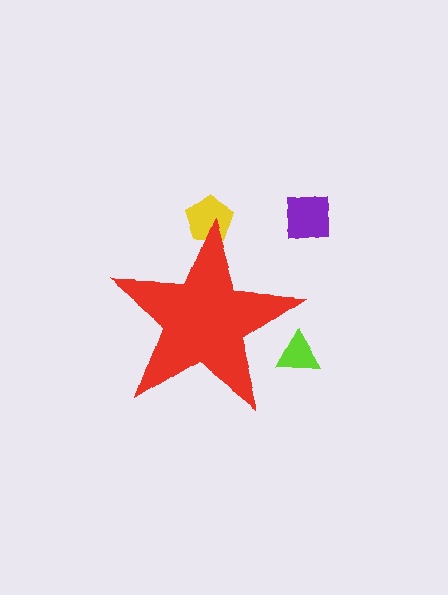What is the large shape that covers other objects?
A red star.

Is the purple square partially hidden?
No, the purple square is fully visible.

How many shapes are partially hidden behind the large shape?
2 shapes are partially hidden.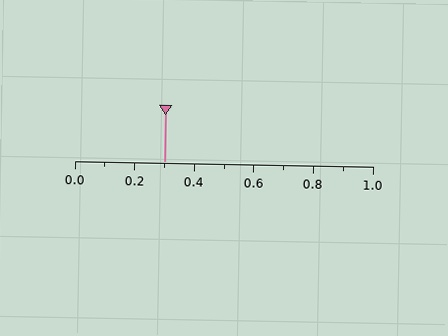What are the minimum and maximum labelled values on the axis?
The axis runs from 0.0 to 1.0.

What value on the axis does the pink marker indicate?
The marker indicates approximately 0.3.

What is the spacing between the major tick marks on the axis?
The major ticks are spaced 0.2 apart.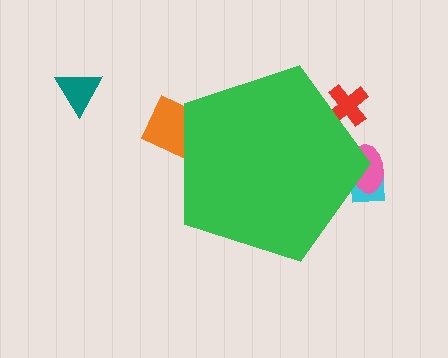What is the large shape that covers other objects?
A green pentagon.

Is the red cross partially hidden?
Yes, the red cross is partially hidden behind the green pentagon.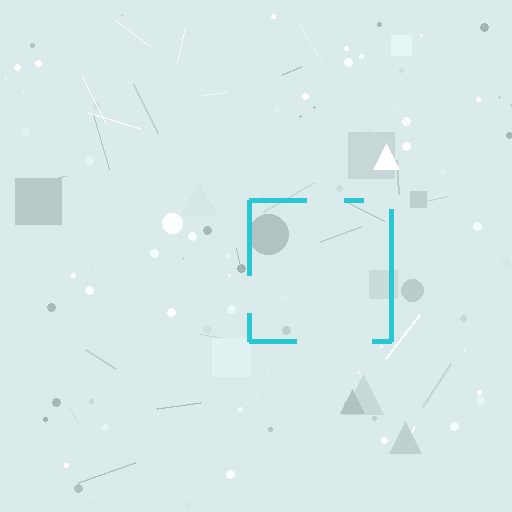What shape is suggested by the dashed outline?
The dashed outline suggests a square.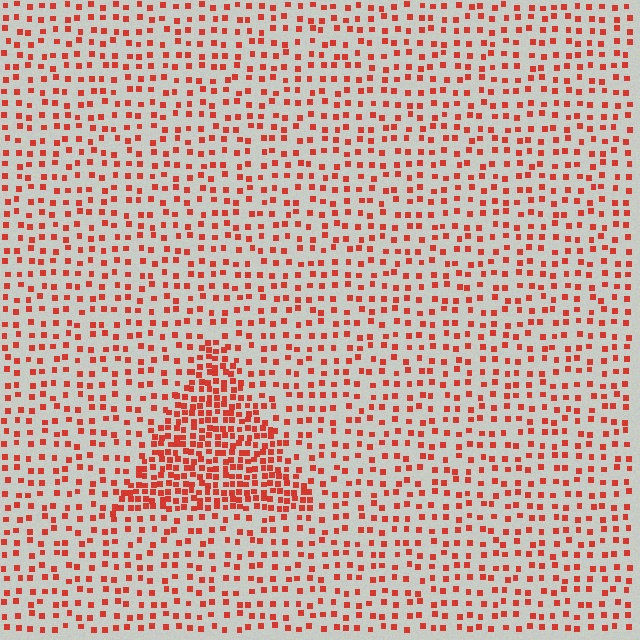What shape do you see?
I see a triangle.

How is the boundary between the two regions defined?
The boundary is defined by a change in element density (approximately 2.4x ratio). All elements are the same color, size, and shape.